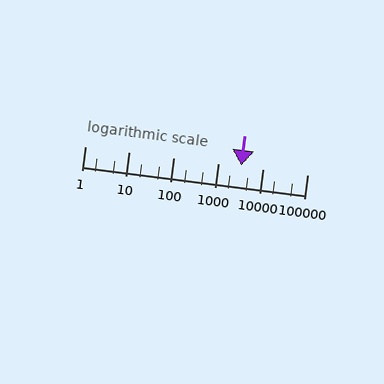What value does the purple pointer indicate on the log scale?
The pointer indicates approximately 3300.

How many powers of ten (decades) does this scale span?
The scale spans 5 decades, from 1 to 100000.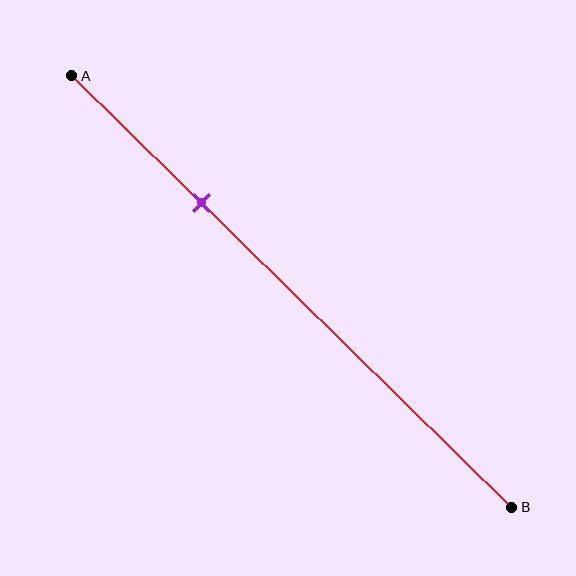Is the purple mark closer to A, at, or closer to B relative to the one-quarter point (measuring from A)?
The purple mark is closer to point B than the one-quarter point of segment AB.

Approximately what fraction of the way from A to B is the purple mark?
The purple mark is approximately 30% of the way from A to B.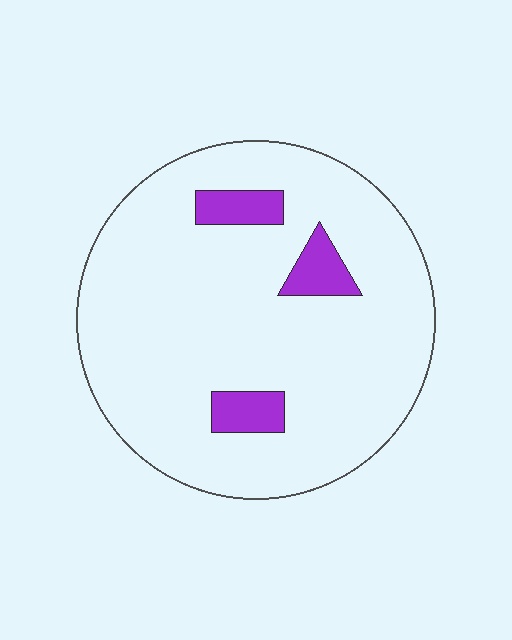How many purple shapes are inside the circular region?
3.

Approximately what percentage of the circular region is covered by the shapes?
Approximately 10%.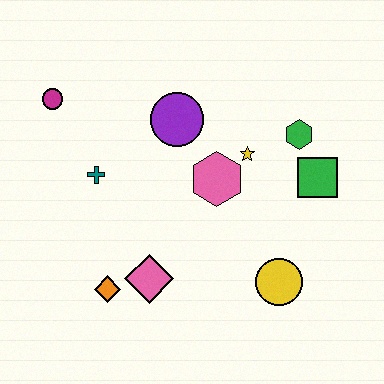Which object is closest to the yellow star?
The pink hexagon is closest to the yellow star.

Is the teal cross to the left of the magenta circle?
No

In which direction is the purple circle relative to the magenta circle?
The purple circle is to the right of the magenta circle.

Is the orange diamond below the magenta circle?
Yes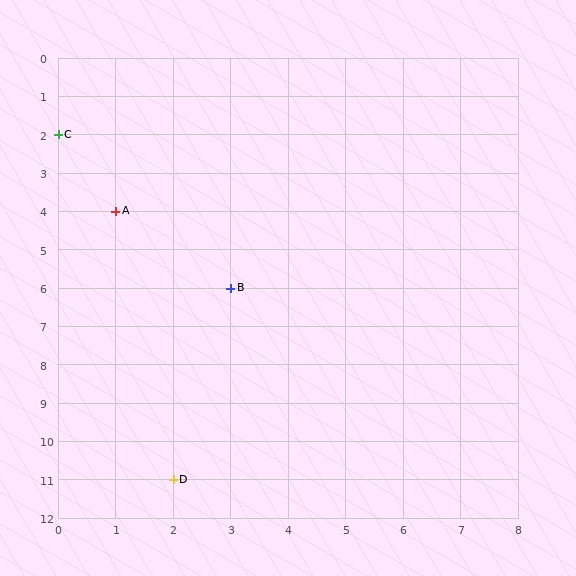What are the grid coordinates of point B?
Point B is at grid coordinates (3, 6).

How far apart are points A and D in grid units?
Points A and D are 1 column and 7 rows apart (about 7.1 grid units diagonally).